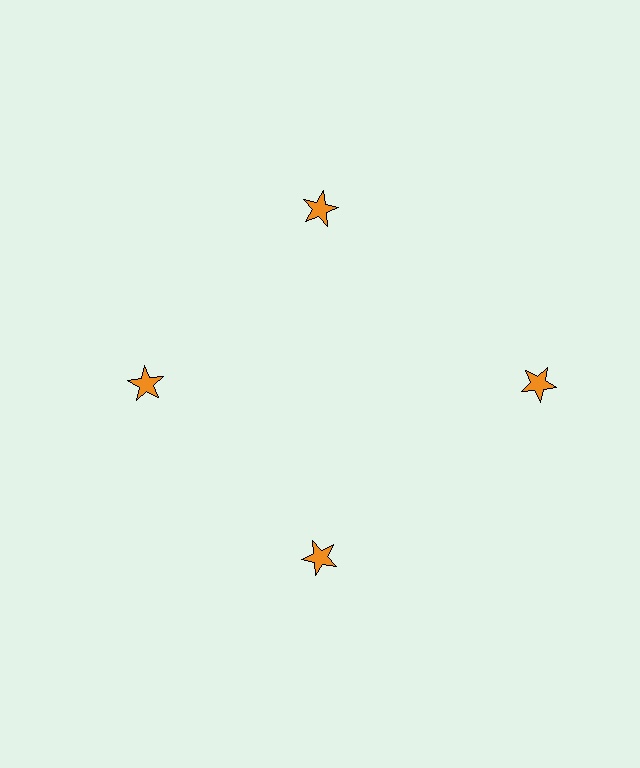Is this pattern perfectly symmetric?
No. The 4 orange stars are arranged in a ring, but one element near the 3 o'clock position is pushed outward from the center, breaking the 4-fold rotational symmetry.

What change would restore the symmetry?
The symmetry would be restored by moving it inward, back onto the ring so that all 4 stars sit at equal angles and equal distance from the center.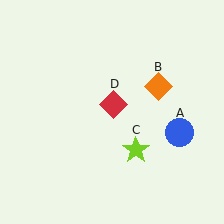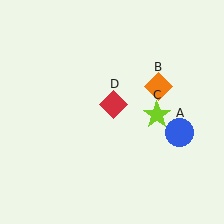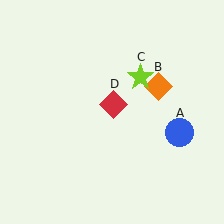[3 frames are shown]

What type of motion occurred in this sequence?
The lime star (object C) rotated counterclockwise around the center of the scene.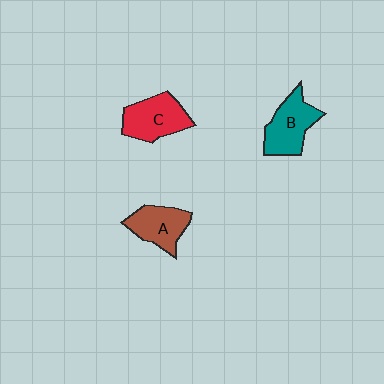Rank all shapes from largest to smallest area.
From largest to smallest: C (red), B (teal), A (brown).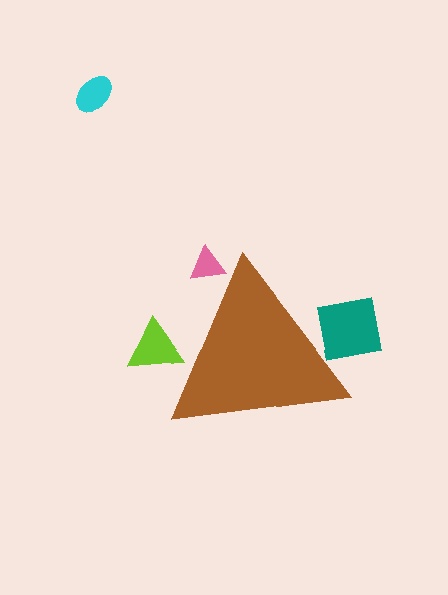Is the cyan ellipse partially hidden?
No, the cyan ellipse is fully visible.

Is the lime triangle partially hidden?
Yes, the lime triangle is partially hidden behind the brown triangle.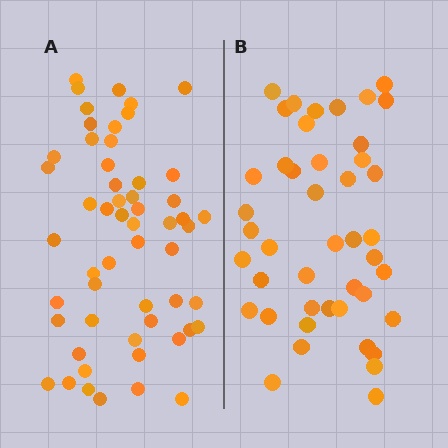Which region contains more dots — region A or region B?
Region A (the left region) has more dots.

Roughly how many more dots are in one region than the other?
Region A has roughly 12 or so more dots than region B.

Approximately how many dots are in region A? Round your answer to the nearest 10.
About 60 dots. (The exact count is 55, which rounds to 60.)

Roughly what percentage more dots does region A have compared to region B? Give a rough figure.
About 25% more.